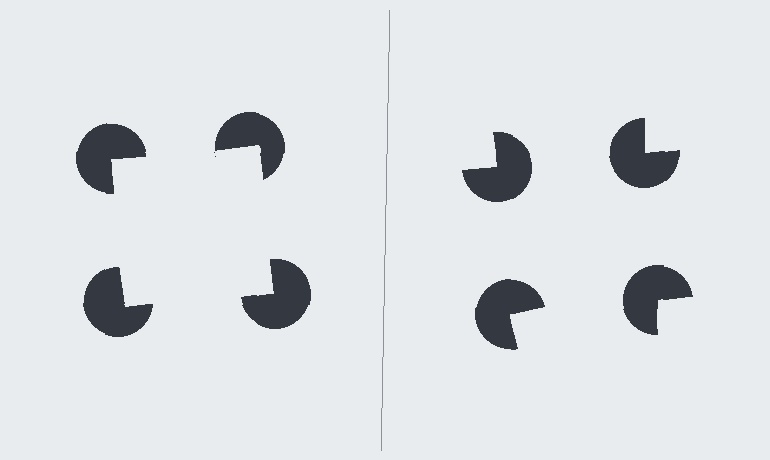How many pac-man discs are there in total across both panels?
8 — 4 on each side.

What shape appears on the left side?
An illusory square.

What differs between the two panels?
The pac-man discs are positioned identically on both sides; only the wedge orientations differ. On the left they align to a square; on the right they are misaligned.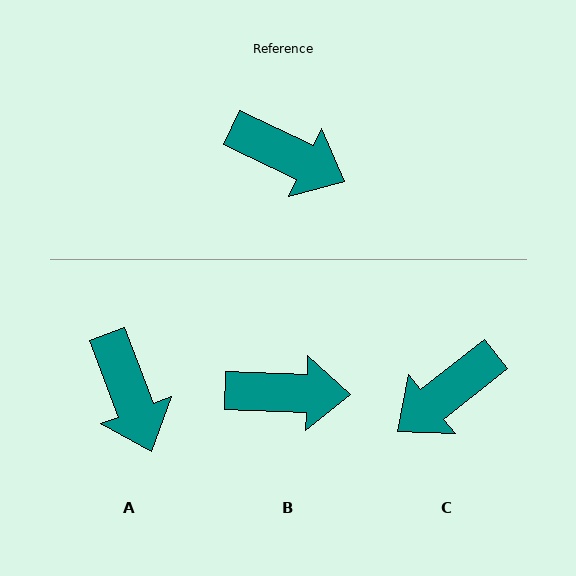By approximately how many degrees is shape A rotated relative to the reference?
Approximately 44 degrees clockwise.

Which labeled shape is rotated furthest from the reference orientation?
C, about 116 degrees away.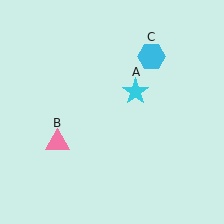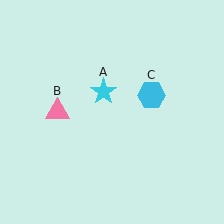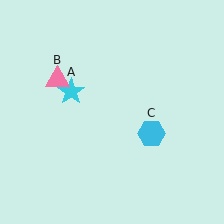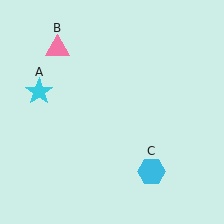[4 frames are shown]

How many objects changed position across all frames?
3 objects changed position: cyan star (object A), pink triangle (object B), cyan hexagon (object C).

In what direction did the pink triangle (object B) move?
The pink triangle (object B) moved up.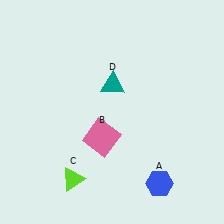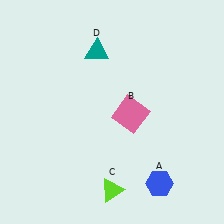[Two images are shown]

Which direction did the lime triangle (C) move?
The lime triangle (C) moved right.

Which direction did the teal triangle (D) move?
The teal triangle (D) moved up.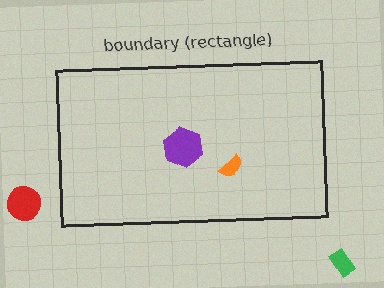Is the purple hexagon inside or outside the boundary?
Inside.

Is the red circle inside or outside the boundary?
Outside.